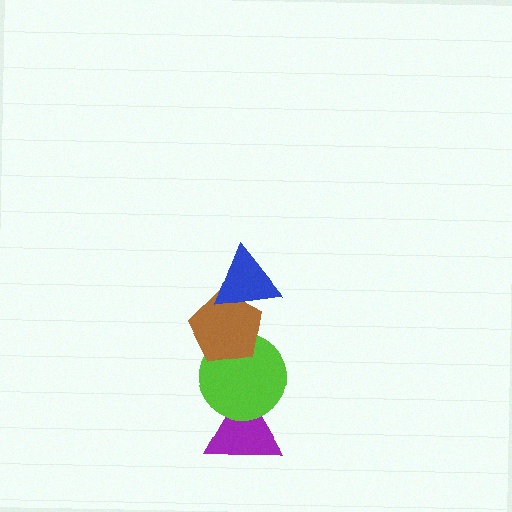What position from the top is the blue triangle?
The blue triangle is 1st from the top.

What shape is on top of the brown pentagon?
The blue triangle is on top of the brown pentagon.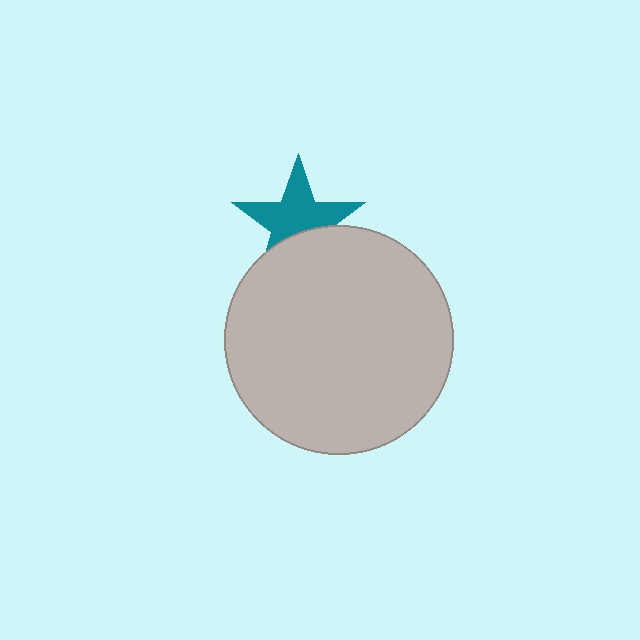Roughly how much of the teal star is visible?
About half of it is visible (roughly 65%).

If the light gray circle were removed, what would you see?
You would see the complete teal star.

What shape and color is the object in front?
The object in front is a light gray circle.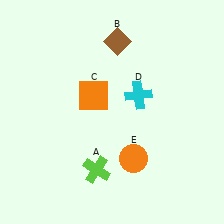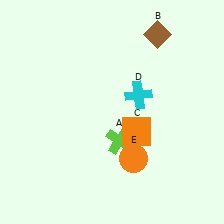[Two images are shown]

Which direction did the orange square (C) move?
The orange square (C) moved right.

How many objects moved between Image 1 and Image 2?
3 objects moved between the two images.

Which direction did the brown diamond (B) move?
The brown diamond (B) moved right.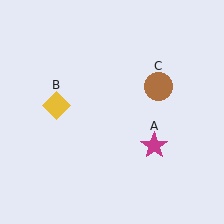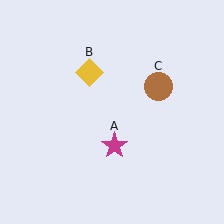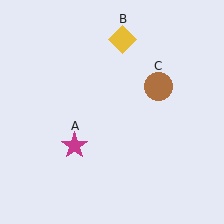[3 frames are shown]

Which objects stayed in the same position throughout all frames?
Brown circle (object C) remained stationary.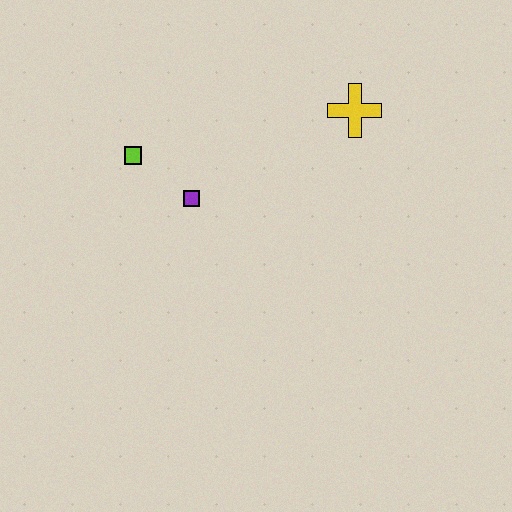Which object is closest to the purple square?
The lime square is closest to the purple square.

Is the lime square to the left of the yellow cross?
Yes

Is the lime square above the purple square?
Yes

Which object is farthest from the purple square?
The yellow cross is farthest from the purple square.